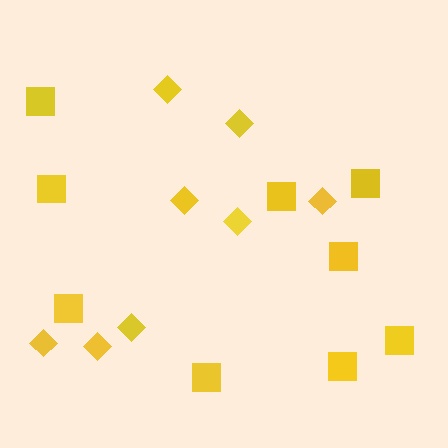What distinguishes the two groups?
There are 2 groups: one group of squares (9) and one group of diamonds (8).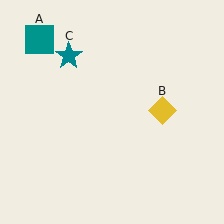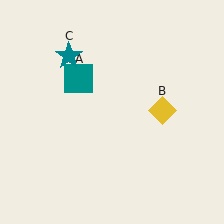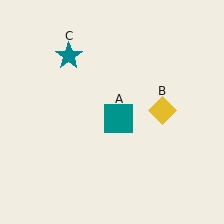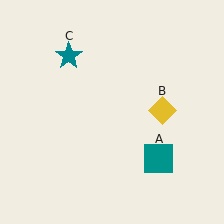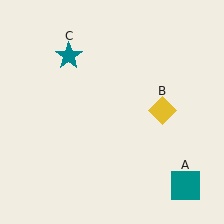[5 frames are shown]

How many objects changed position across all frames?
1 object changed position: teal square (object A).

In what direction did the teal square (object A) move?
The teal square (object A) moved down and to the right.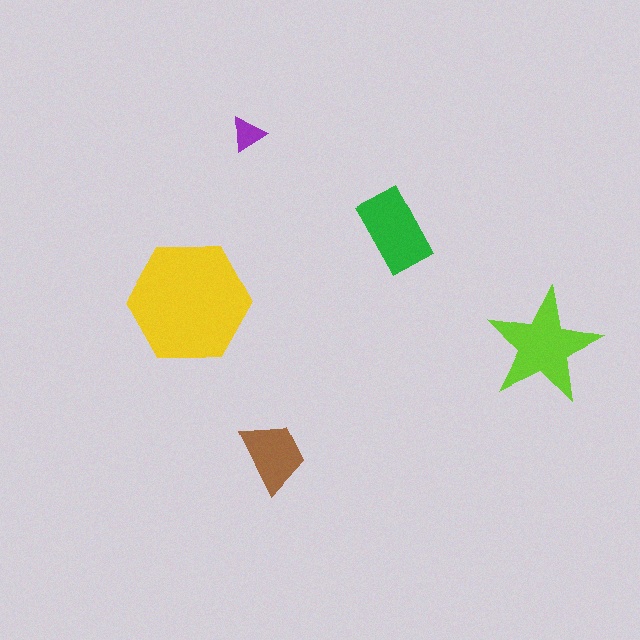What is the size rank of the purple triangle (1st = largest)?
5th.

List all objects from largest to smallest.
The yellow hexagon, the lime star, the green rectangle, the brown trapezoid, the purple triangle.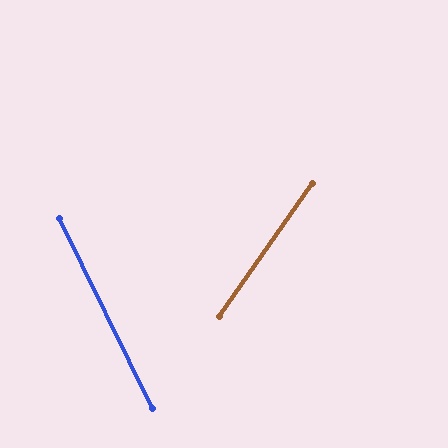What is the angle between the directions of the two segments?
Approximately 62 degrees.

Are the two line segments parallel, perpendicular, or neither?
Neither parallel nor perpendicular — they differ by about 62°.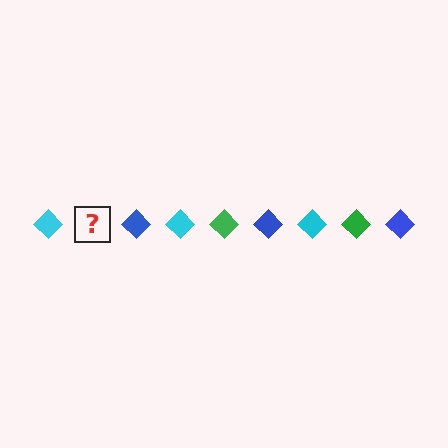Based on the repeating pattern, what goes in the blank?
The blank should be a green diamond.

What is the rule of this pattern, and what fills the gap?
The rule is that the pattern cycles through cyan, green, blue diamonds. The gap should be filled with a green diamond.